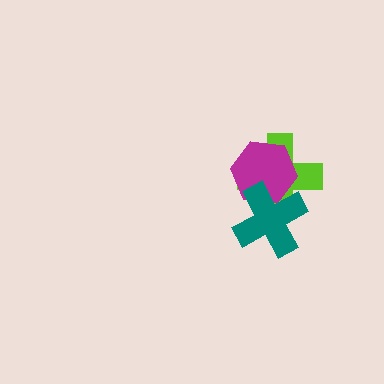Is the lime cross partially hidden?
Yes, it is partially covered by another shape.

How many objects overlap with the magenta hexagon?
2 objects overlap with the magenta hexagon.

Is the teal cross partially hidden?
No, no other shape covers it.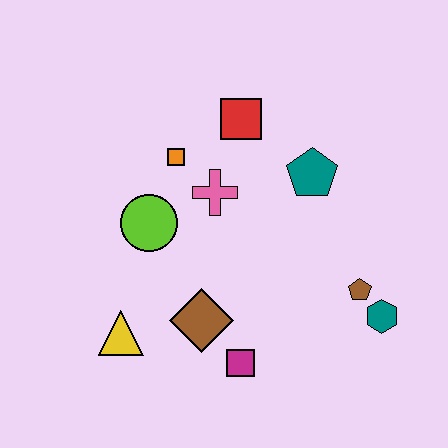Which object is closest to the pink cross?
The orange square is closest to the pink cross.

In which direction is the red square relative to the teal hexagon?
The red square is above the teal hexagon.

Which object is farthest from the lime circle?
The teal hexagon is farthest from the lime circle.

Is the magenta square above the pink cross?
No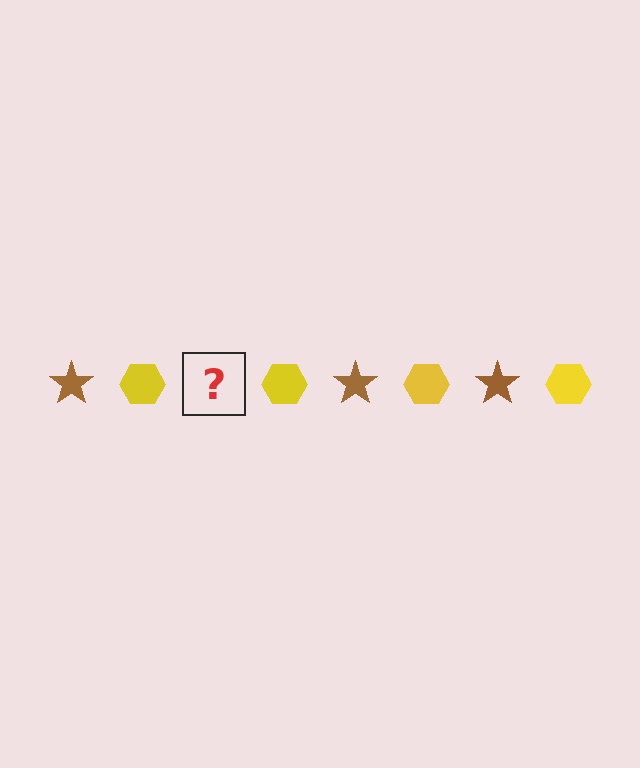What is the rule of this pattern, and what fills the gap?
The rule is that the pattern alternates between brown star and yellow hexagon. The gap should be filled with a brown star.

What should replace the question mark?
The question mark should be replaced with a brown star.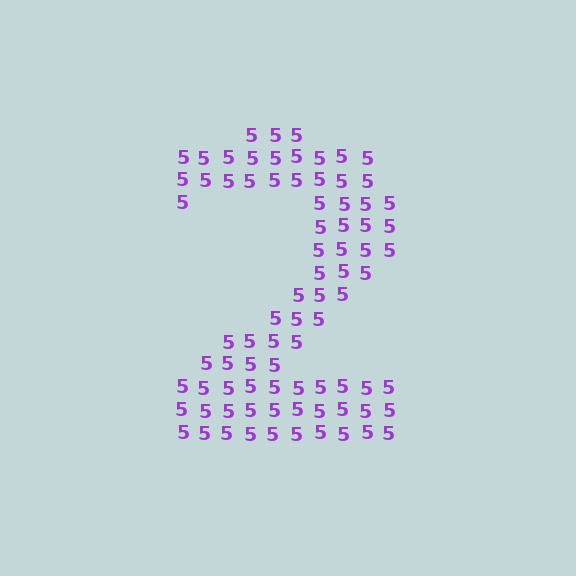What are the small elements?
The small elements are digit 5's.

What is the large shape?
The large shape is the digit 2.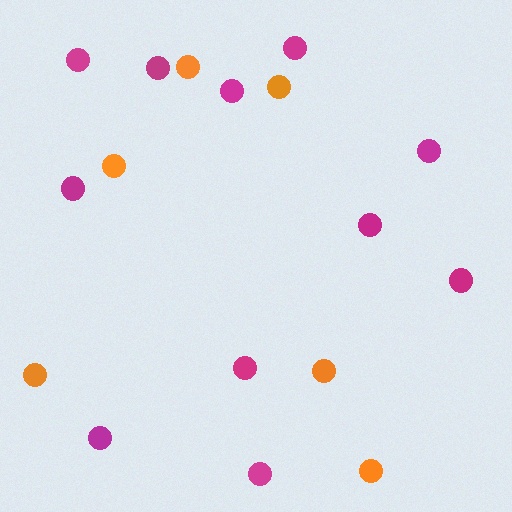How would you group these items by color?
There are 2 groups: one group of magenta circles (11) and one group of orange circles (6).